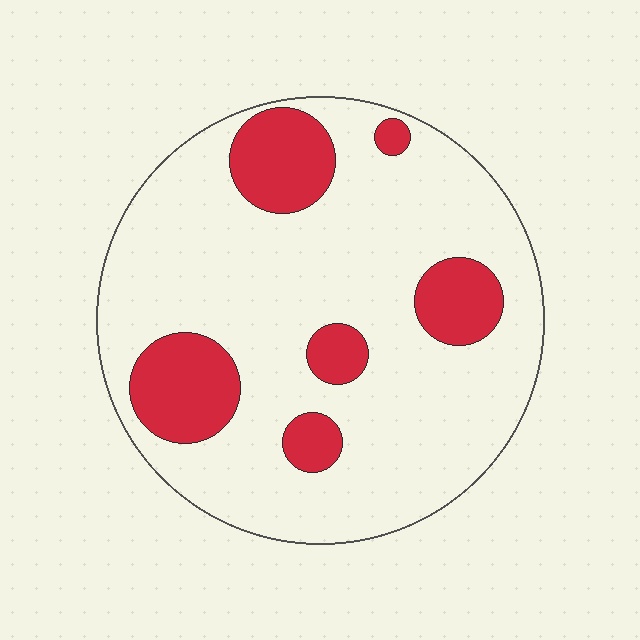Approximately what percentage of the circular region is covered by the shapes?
Approximately 20%.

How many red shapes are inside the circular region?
6.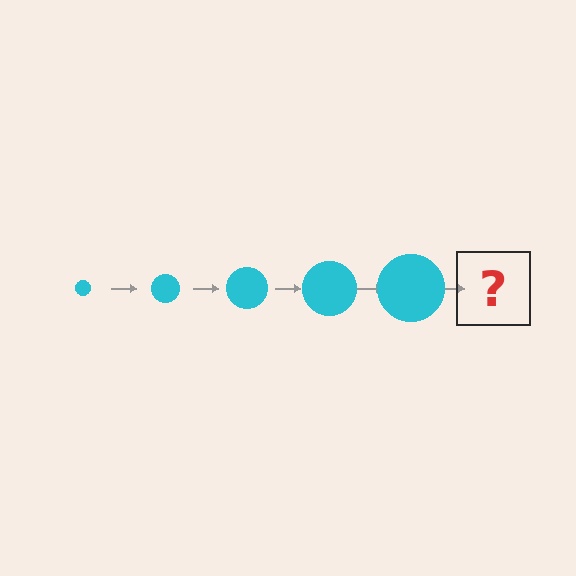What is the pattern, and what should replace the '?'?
The pattern is that the circle gets progressively larger each step. The '?' should be a cyan circle, larger than the previous one.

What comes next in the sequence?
The next element should be a cyan circle, larger than the previous one.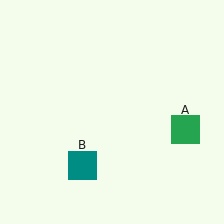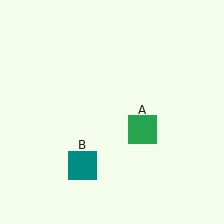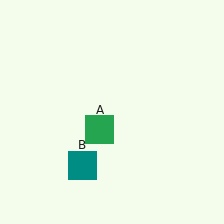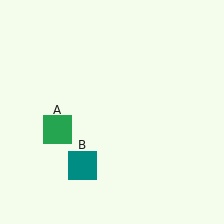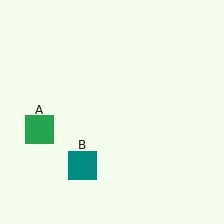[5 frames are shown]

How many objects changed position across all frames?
1 object changed position: green square (object A).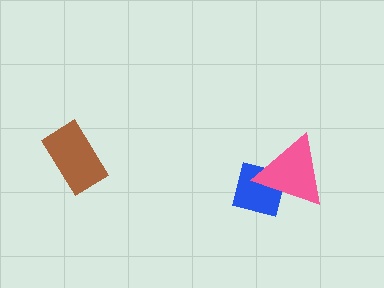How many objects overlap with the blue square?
1 object overlaps with the blue square.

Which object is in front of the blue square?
The pink triangle is in front of the blue square.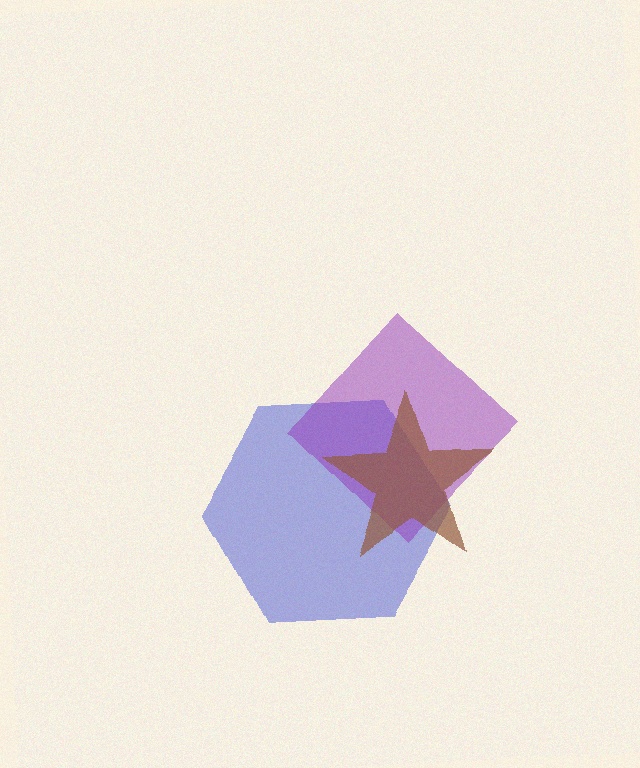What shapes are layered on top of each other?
The layered shapes are: a blue hexagon, a purple diamond, a brown star.